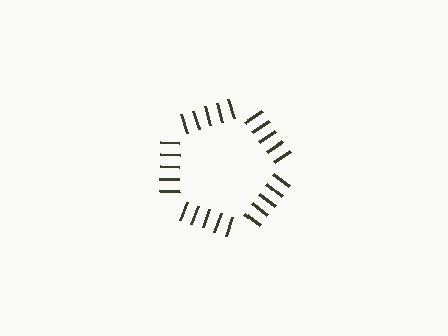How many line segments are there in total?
25 — 5 along each of the 5 edges.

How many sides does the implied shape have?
5 sides — the line-ends trace a pentagon.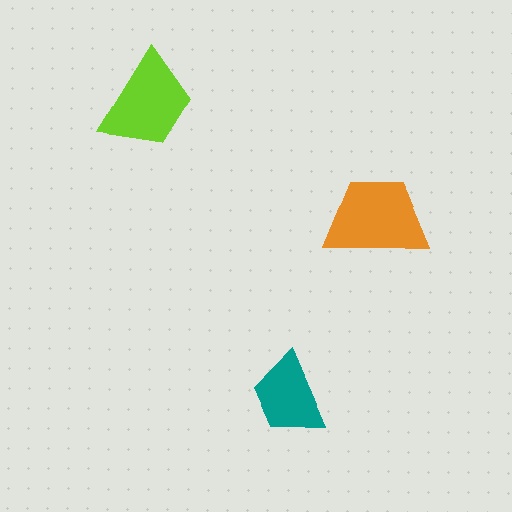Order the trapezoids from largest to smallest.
the orange one, the lime one, the teal one.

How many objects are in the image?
There are 3 objects in the image.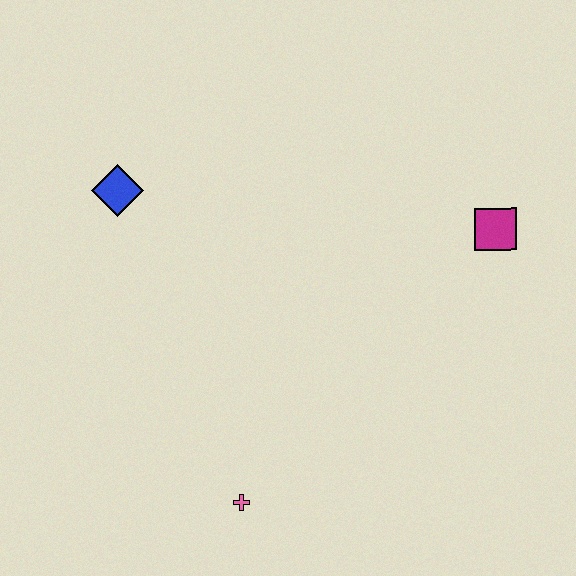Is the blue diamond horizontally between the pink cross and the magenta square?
No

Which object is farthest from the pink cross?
The magenta square is farthest from the pink cross.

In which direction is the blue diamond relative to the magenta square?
The blue diamond is to the left of the magenta square.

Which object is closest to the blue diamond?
The pink cross is closest to the blue diamond.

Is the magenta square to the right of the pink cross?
Yes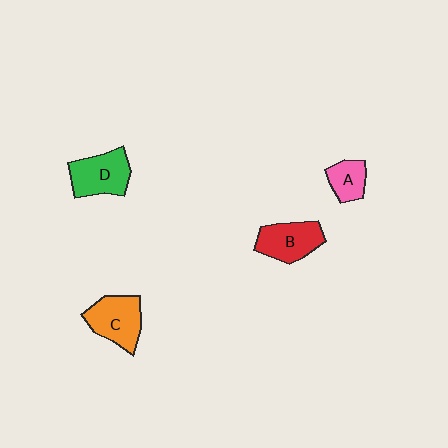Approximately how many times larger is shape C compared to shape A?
Approximately 1.7 times.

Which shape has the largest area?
Shape C (orange).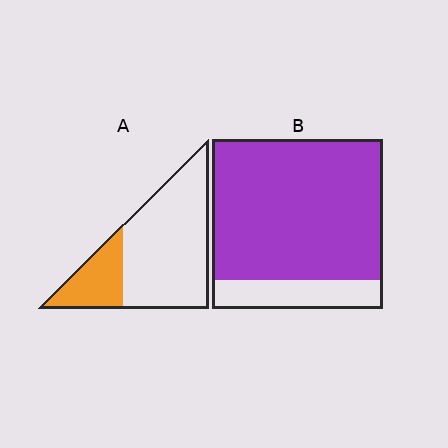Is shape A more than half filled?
No.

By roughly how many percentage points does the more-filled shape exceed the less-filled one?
By roughly 60 percentage points (B over A).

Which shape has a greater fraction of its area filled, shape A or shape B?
Shape B.